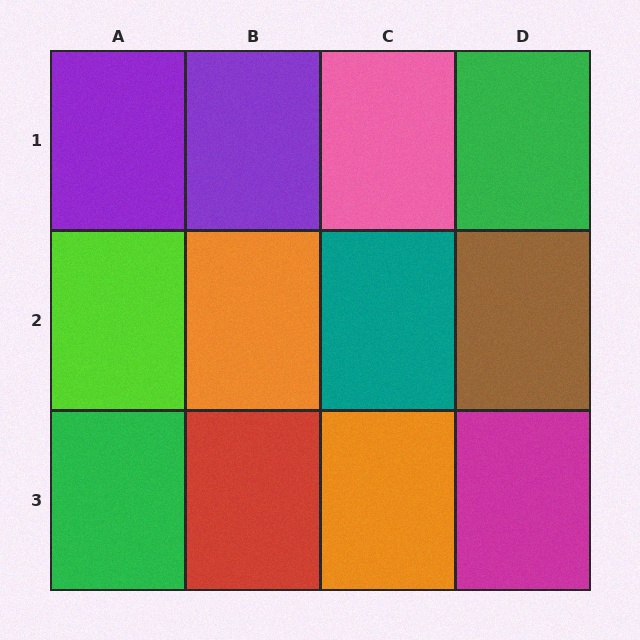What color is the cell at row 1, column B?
Purple.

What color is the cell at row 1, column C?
Pink.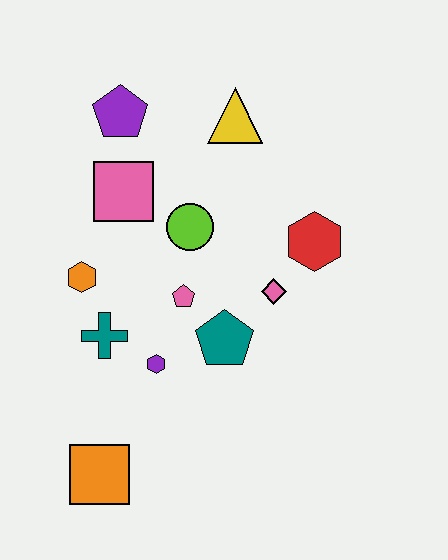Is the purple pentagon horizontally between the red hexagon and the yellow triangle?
No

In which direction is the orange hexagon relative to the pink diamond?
The orange hexagon is to the left of the pink diamond.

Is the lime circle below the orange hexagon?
No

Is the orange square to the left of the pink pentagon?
Yes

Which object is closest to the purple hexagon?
The teal cross is closest to the purple hexagon.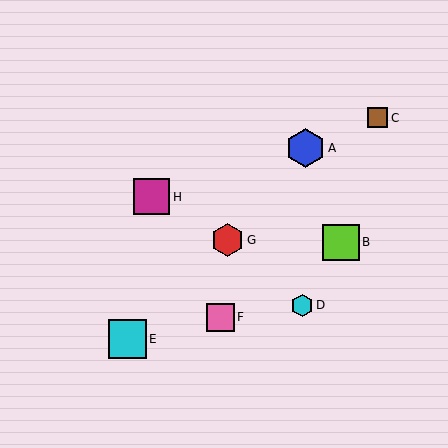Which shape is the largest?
The blue hexagon (labeled A) is the largest.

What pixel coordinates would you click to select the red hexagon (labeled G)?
Click at (227, 240) to select the red hexagon G.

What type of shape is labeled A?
Shape A is a blue hexagon.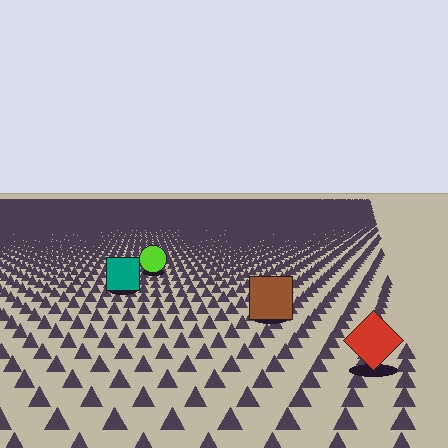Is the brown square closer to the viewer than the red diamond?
No. The red diamond is closer — you can tell from the texture gradient: the ground texture is coarser near it.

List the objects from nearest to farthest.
From nearest to farthest: the red diamond, the brown square, the teal square, the lime circle.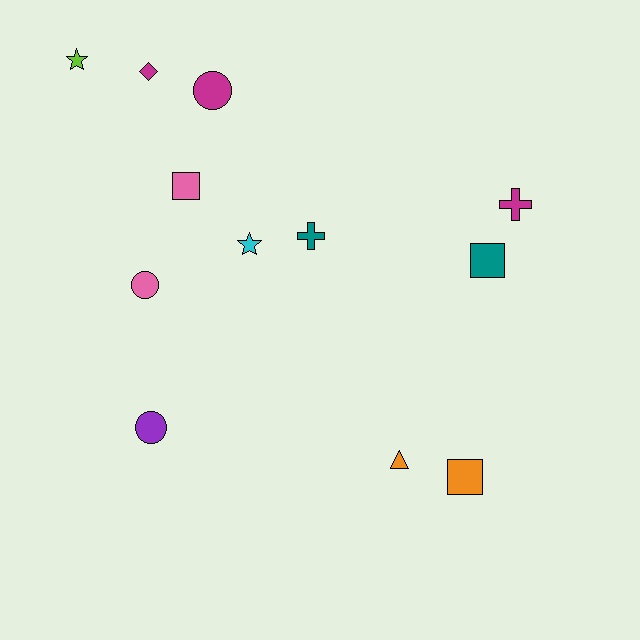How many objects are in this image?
There are 12 objects.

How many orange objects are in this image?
There are 2 orange objects.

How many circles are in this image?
There are 3 circles.